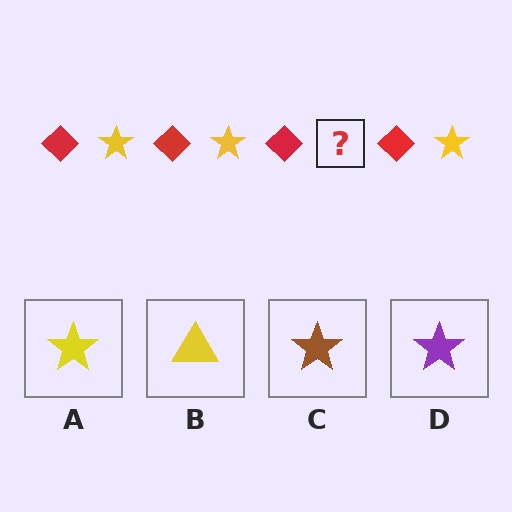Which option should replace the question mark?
Option A.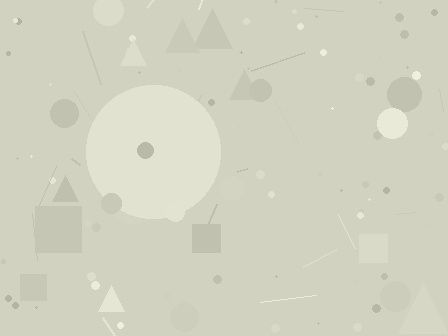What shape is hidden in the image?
A circle is hidden in the image.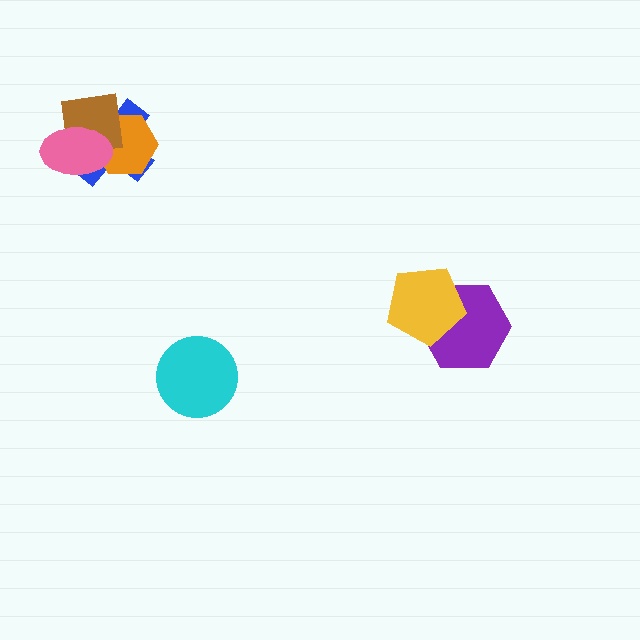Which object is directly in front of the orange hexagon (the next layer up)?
The brown square is directly in front of the orange hexagon.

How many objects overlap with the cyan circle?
0 objects overlap with the cyan circle.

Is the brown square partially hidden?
Yes, it is partially covered by another shape.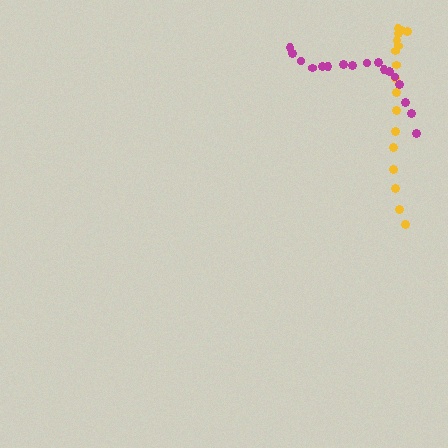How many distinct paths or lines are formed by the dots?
There are 2 distinct paths.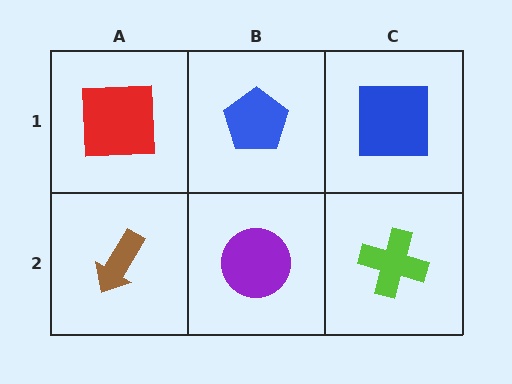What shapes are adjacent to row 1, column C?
A lime cross (row 2, column C), a blue pentagon (row 1, column B).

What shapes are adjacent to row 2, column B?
A blue pentagon (row 1, column B), a brown arrow (row 2, column A), a lime cross (row 2, column C).